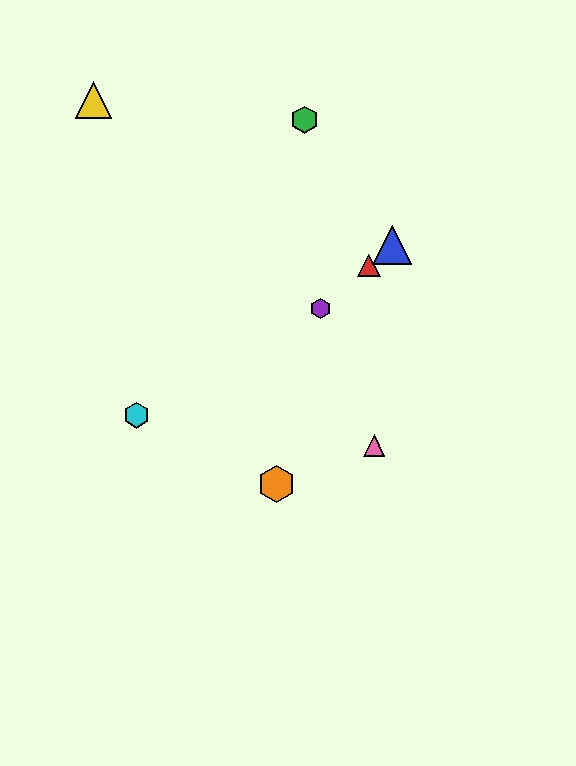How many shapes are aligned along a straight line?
3 shapes (the red triangle, the blue triangle, the purple hexagon) are aligned along a straight line.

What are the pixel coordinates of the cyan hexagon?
The cyan hexagon is at (136, 415).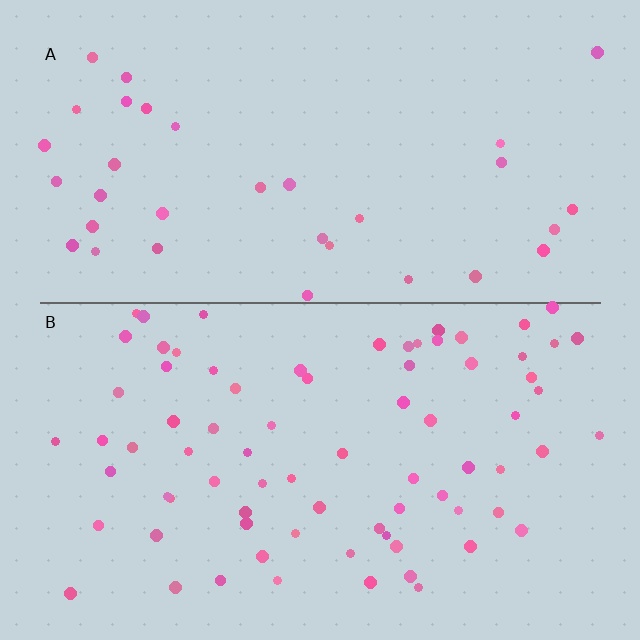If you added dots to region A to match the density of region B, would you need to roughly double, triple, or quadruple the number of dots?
Approximately double.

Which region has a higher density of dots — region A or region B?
B (the bottom).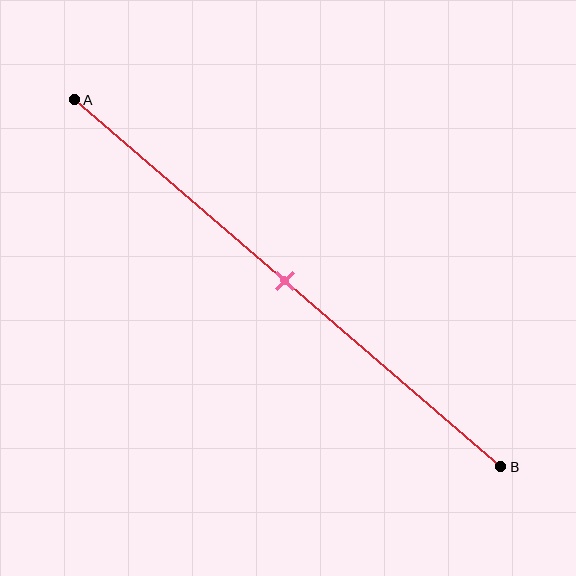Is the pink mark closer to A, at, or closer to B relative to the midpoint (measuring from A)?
The pink mark is approximately at the midpoint of segment AB.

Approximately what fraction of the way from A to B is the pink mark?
The pink mark is approximately 50% of the way from A to B.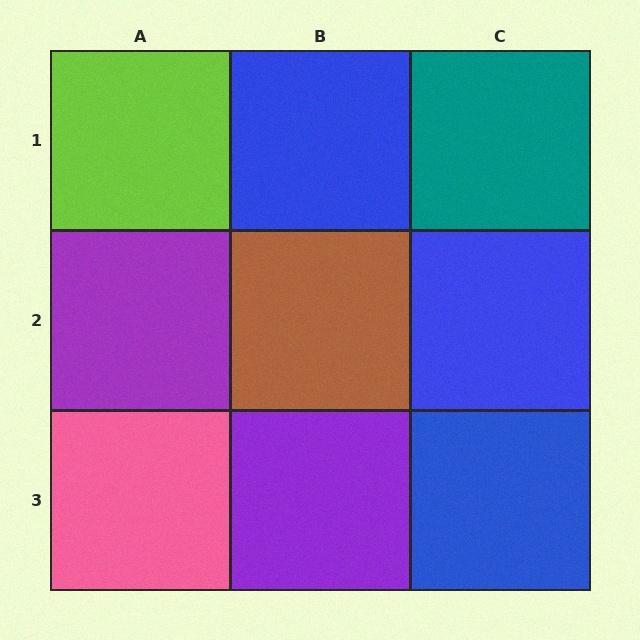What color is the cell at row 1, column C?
Teal.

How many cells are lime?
1 cell is lime.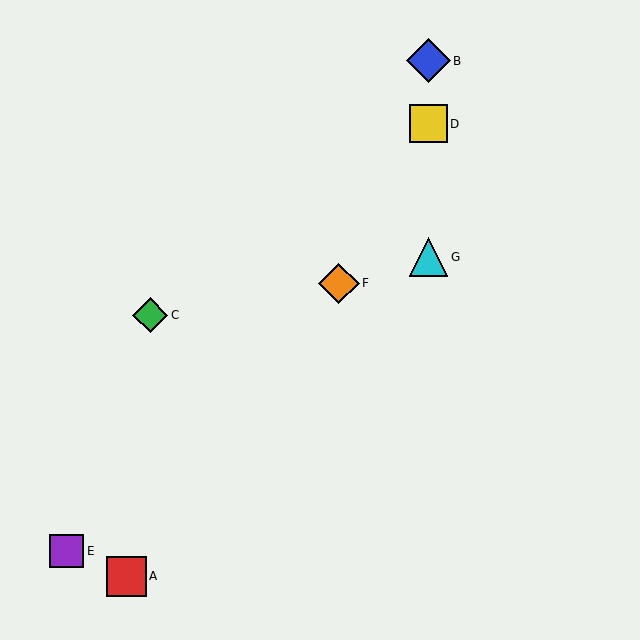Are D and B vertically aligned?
Yes, both are at x≈429.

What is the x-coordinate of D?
Object D is at x≈429.